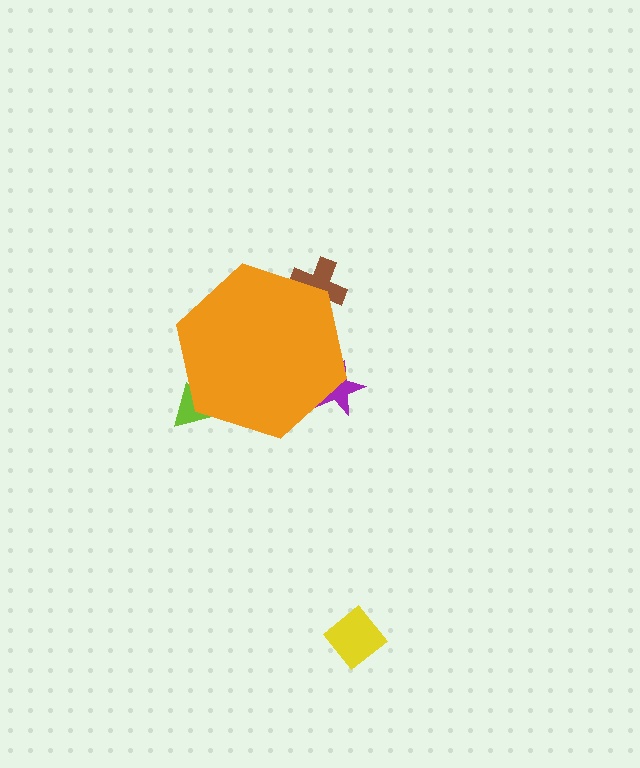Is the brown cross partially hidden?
Yes, the brown cross is partially hidden behind the orange hexagon.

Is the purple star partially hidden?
Yes, the purple star is partially hidden behind the orange hexagon.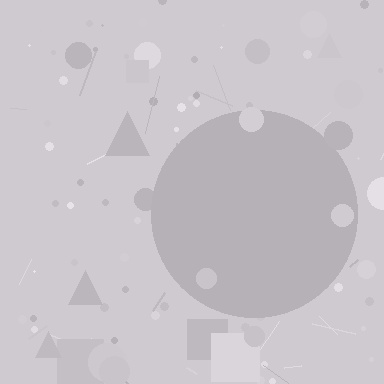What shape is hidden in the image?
A circle is hidden in the image.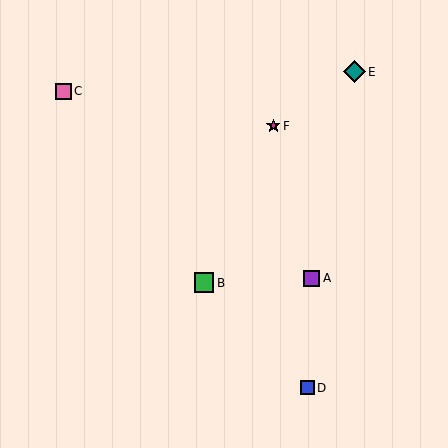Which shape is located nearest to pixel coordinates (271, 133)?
The magenta star (labeled F) at (273, 126) is nearest to that location.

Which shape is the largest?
The teal diamond (labeled E) is the largest.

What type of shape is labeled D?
Shape D is a blue square.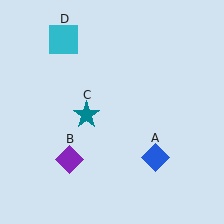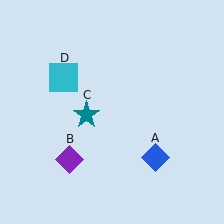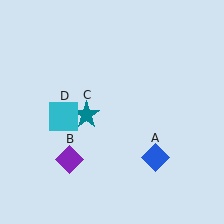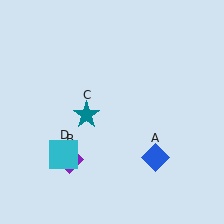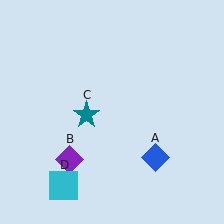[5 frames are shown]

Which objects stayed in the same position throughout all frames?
Blue diamond (object A) and purple diamond (object B) and teal star (object C) remained stationary.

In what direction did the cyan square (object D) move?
The cyan square (object D) moved down.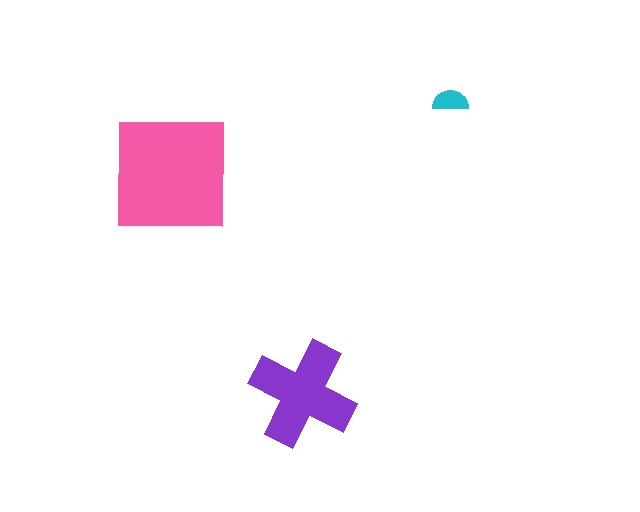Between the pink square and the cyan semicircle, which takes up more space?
The pink square.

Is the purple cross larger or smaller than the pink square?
Smaller.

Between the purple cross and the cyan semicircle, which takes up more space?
The purple cross.